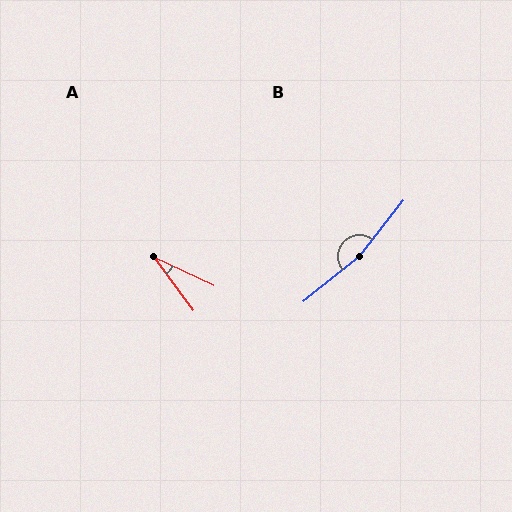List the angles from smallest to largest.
A (29°), B (168°).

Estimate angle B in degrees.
Approximately 168 degrees.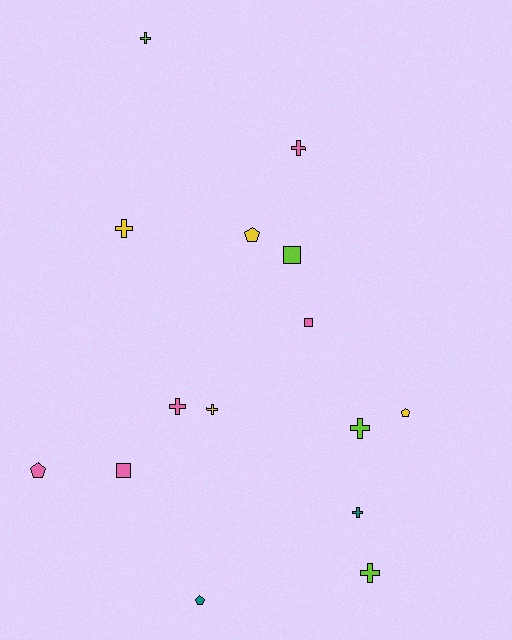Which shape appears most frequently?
Cross, with 8 objects.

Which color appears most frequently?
Pink, with 5 objects.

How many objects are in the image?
There are 15 objects.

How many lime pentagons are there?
There are no lime pentagons.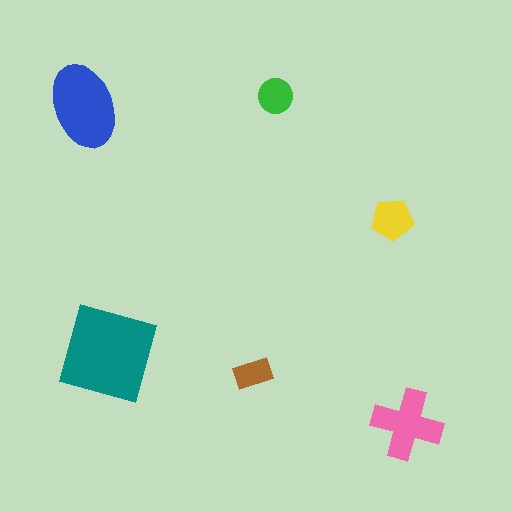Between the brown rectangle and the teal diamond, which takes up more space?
The teal diamond.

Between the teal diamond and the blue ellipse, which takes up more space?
The teal diamond.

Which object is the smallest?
The brown rectangle.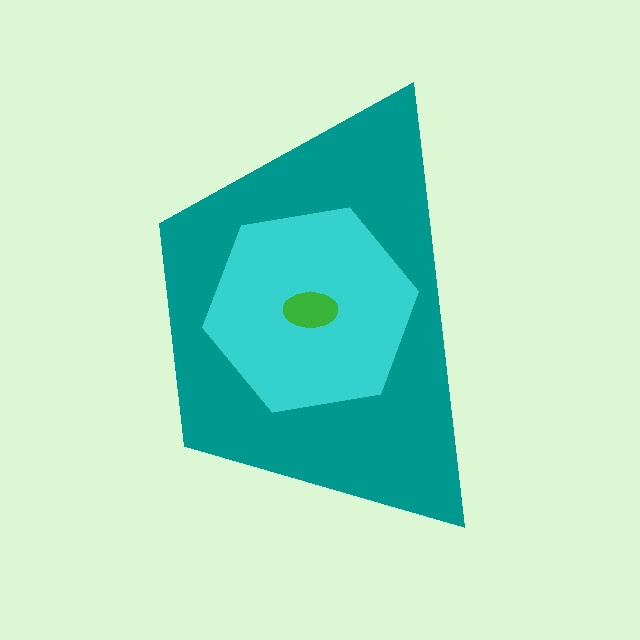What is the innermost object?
The green ellipse.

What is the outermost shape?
The teal trapezoid.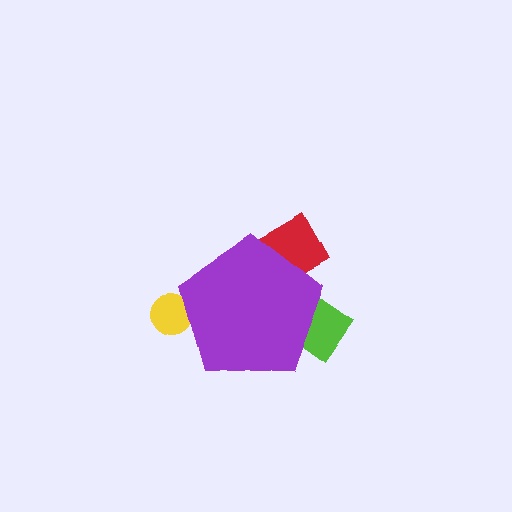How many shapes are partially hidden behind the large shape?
3 shapes are partially hidden.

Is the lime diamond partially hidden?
Yes, the lime diamond is partially hidden behind the purple pentagon.